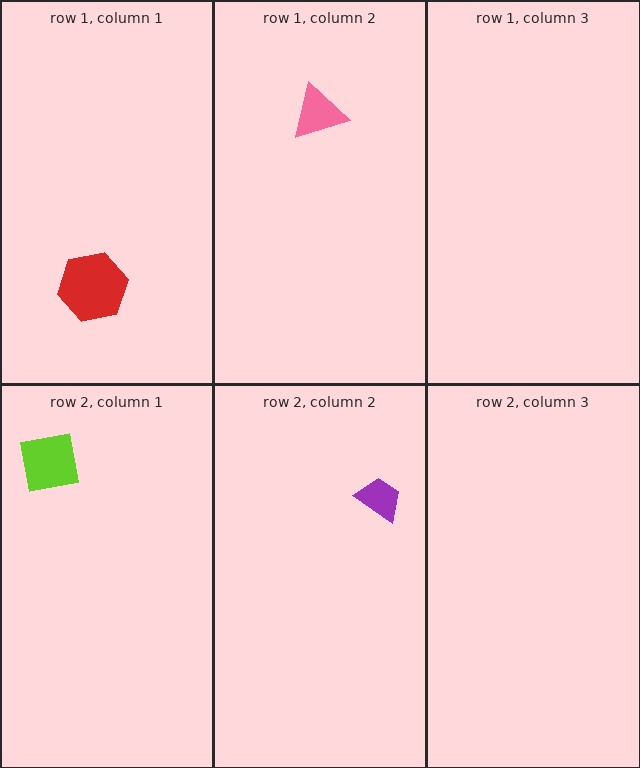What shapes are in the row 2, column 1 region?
The lime square.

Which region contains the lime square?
The row 2, column 1 region.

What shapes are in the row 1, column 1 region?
The red hexagon.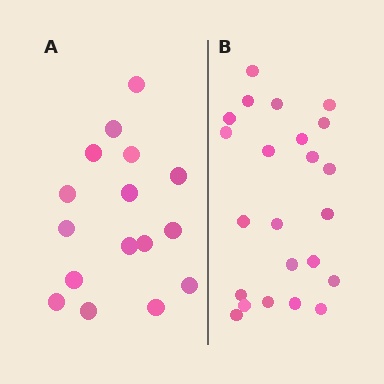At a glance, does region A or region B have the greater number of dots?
Region B (the right region) has more dots.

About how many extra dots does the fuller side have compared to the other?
Region B has roughly 8 or so more dots than region A.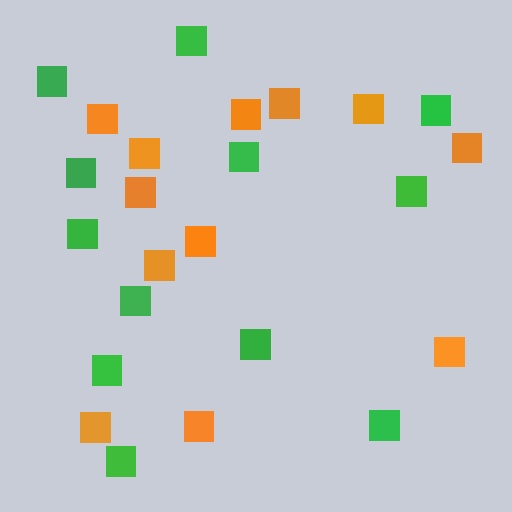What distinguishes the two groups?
There are 2 groups: one group of orange squares (12) and one group of green squares (12).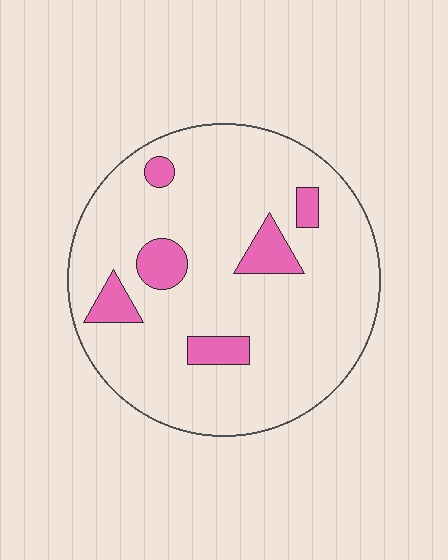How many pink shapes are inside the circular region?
6.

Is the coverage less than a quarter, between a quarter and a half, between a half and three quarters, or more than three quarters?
Less than a quarter.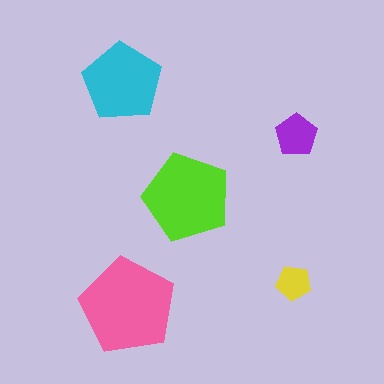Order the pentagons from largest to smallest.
the pink one, the lime one, the cyan one, the purple one, the yellow one.